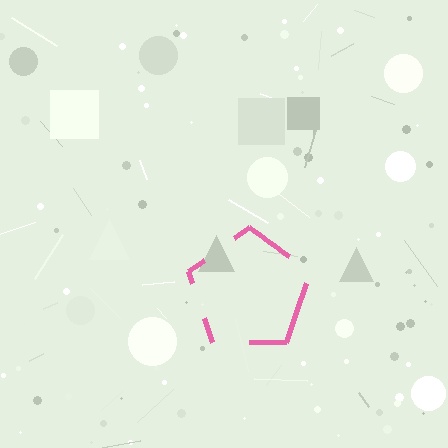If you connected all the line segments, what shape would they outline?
They would outline a pentagon.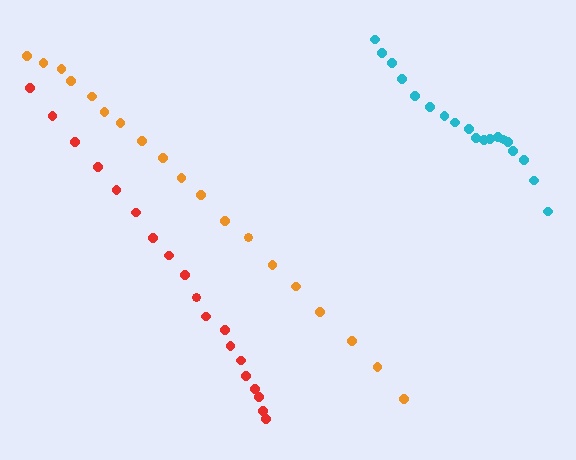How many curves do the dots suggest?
There are 3 distinct paths.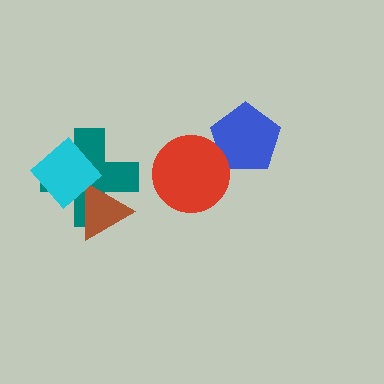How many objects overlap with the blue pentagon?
1 object overlaps with the blue pentagon.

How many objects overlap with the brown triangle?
1 object overlaps with the brown triangle.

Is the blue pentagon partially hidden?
Yes, it is partially covered by another shape.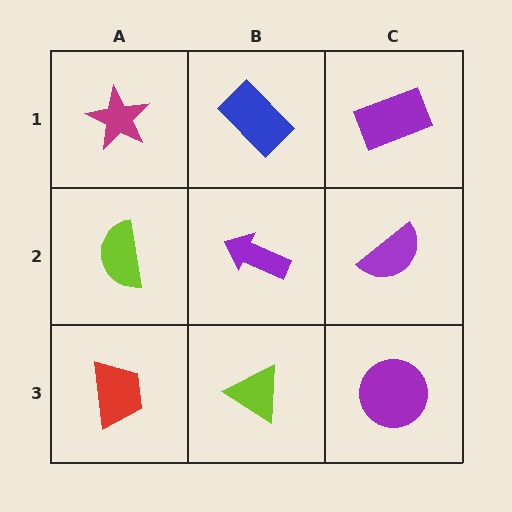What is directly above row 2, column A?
A magenta star.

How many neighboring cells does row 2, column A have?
3.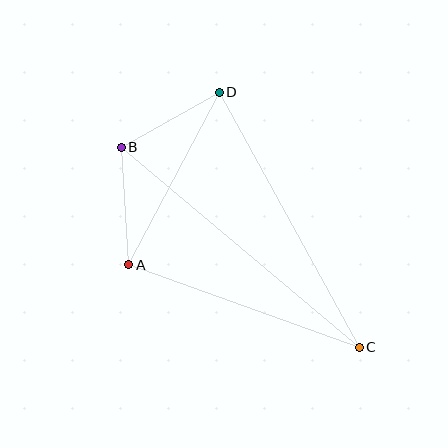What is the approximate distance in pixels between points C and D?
The distance between C and D is approximately 291 pixels.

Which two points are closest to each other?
Points B and D are closest to each other.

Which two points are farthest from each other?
Points B and C are farthest from each other.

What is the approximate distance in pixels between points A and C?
The distance between A and C is approximately 245 pixels.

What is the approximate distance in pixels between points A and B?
The distance between A and B is approximately 118 pixels.